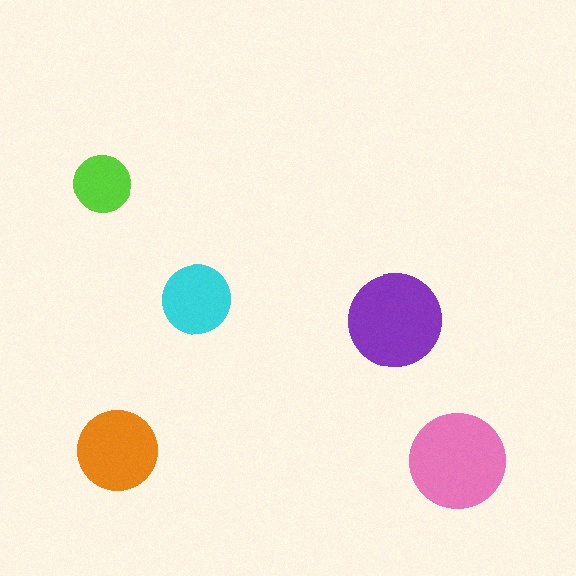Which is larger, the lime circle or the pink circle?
The pink one.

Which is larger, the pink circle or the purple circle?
The pink one.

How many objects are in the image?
There are 5 objects in the image.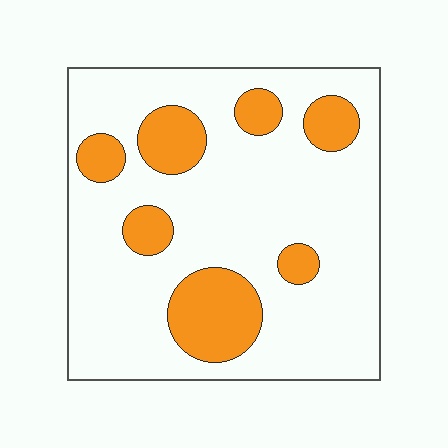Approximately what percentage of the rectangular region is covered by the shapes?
Approximately 20%.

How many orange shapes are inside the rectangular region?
7.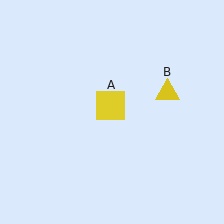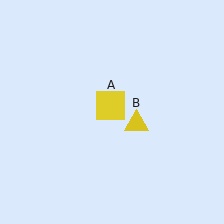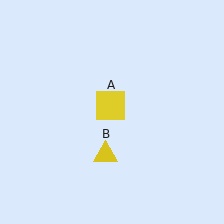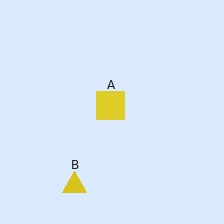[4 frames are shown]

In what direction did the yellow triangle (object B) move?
The yellow triangle (object B) moved down and to the left.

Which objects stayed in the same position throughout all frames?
Yellow square (object A) remained stationary.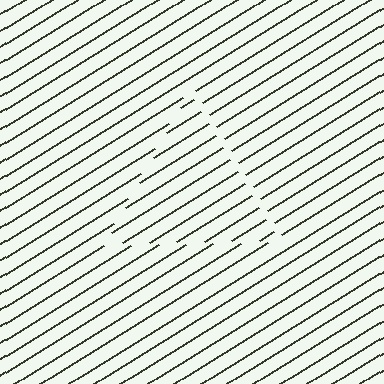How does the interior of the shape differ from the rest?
The interior of the shape contains the same grating, shifted by half a period — the contour is defined by the phase discontinuity where line-ends from the inner and outer gratings abut.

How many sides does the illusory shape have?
3 sides — the line-ends trace a triangle.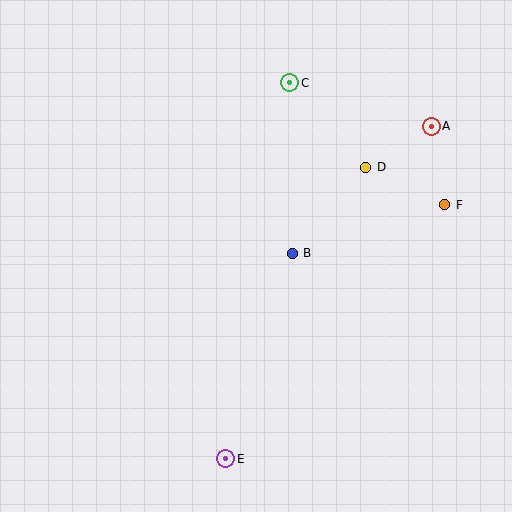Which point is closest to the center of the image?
Point B at (292, 253) is closest to the center.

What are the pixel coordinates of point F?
Point F is at (445, 205).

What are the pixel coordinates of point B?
Point B is at (292, 253).